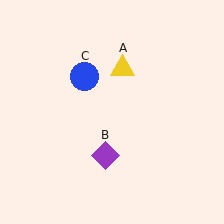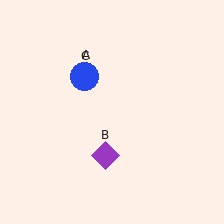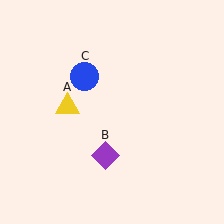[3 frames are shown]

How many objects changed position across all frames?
1 object changed position: yellow triangle (object A).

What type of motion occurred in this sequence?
The yellow triangle (object A) rotated counterclockwise around the center of the scene.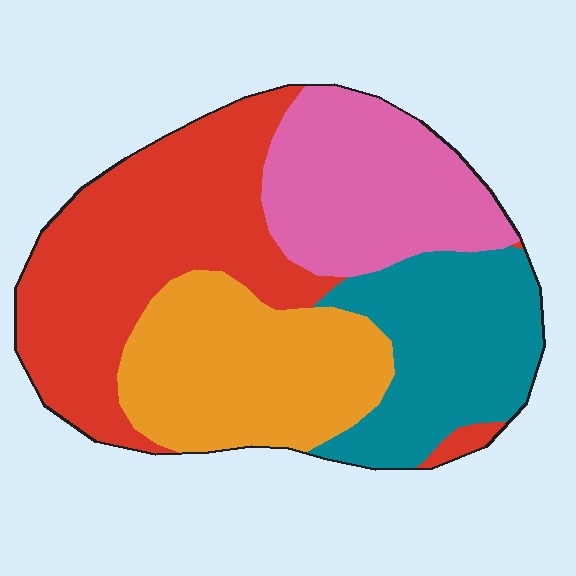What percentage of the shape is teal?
Teal takes up between a sixth and a third of the shape.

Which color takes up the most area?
Red, at roughly 35%.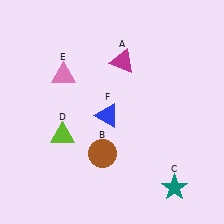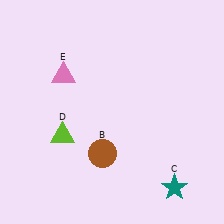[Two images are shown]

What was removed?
The magenta triangle (A), the blue triangle (F) were removed in Image 2.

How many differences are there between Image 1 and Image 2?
There are 2 differences between the two images.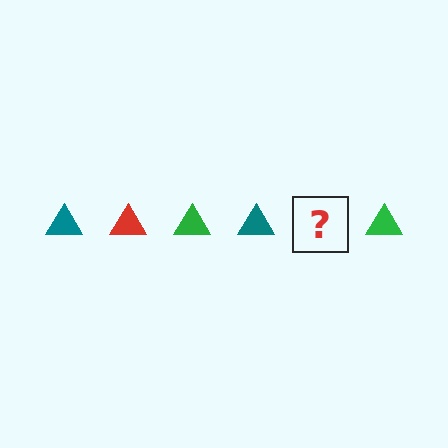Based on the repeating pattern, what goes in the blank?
The blank should be a red triangle.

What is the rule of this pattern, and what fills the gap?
The rule is that the pattern cycles through teal, red, green triangles. The gap should be filled with a red triangle.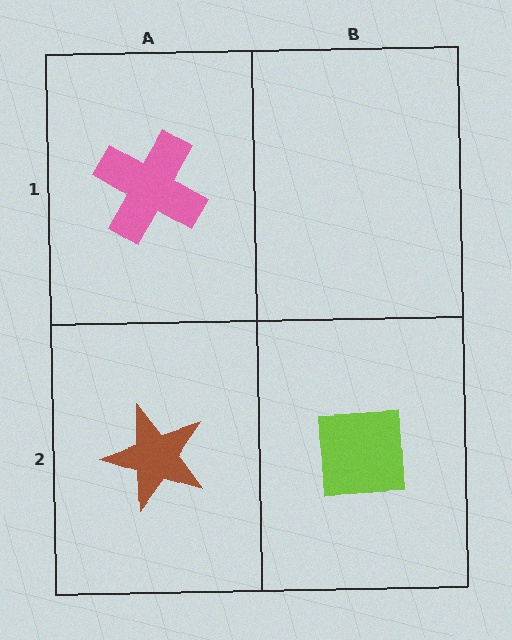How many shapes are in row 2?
2 shapes.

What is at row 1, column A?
A pink cross.